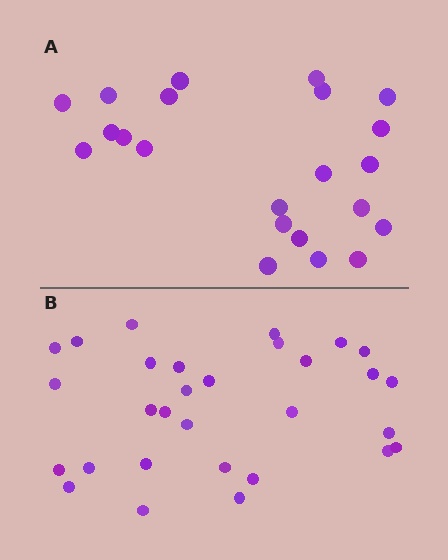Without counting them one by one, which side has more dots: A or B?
Region B (the bottom region) has more dots.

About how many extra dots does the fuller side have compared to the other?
Region B has roughly 8 or so more dots than region A.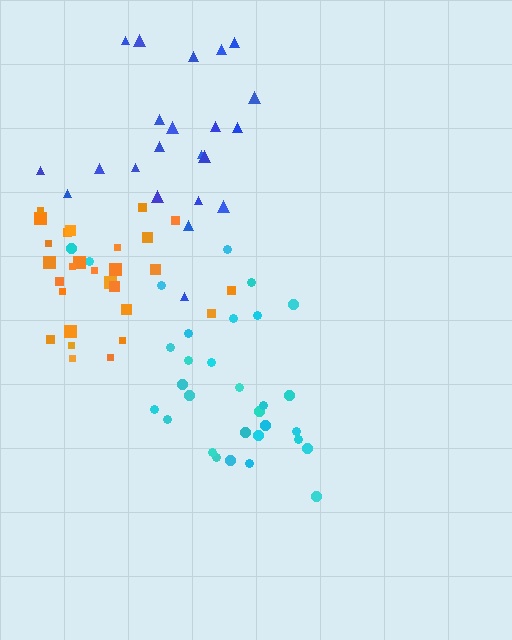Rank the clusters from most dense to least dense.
orange, cyan, blue.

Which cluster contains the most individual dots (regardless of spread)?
Cyan (31).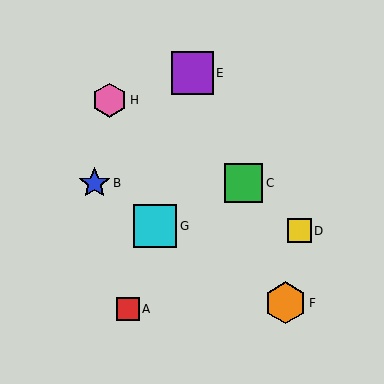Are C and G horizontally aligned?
No, C is at y≈183 and G is at y≈226.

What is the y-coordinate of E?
Object E is at y≈73.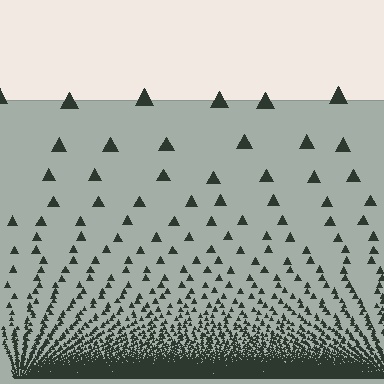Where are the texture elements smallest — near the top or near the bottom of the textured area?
Near the bottom.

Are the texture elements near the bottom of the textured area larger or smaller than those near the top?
Smaller. The gradient is inverted — elements near the bottom are smaller and denser.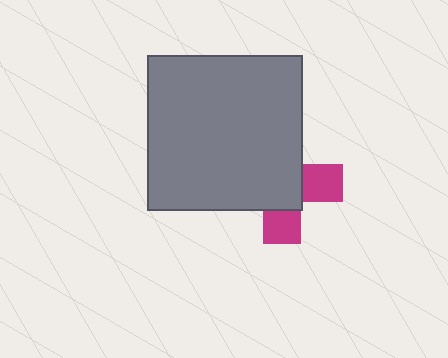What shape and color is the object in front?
The object in front is a gray square.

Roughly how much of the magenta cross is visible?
A small part of it is visible (roughly 35%).